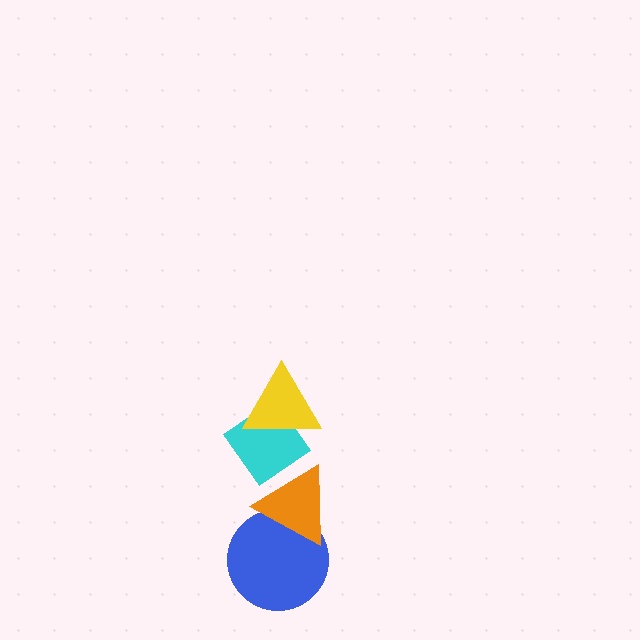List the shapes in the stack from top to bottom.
From top to bottom: the yellow triangle, the cyan diamond, the orange triangle, the blue circle.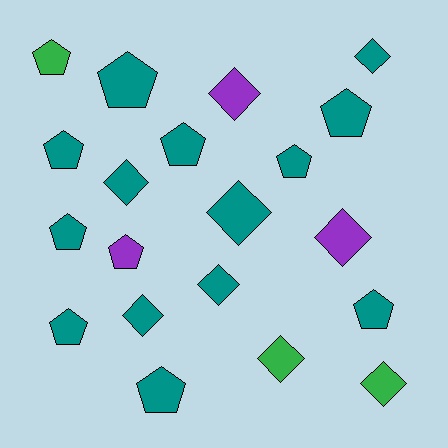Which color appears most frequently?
Teal, with 14 objects.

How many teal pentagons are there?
There are 9 teal pentagons.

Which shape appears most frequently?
Pentagon, with 11 objects.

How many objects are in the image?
There are 20 objects.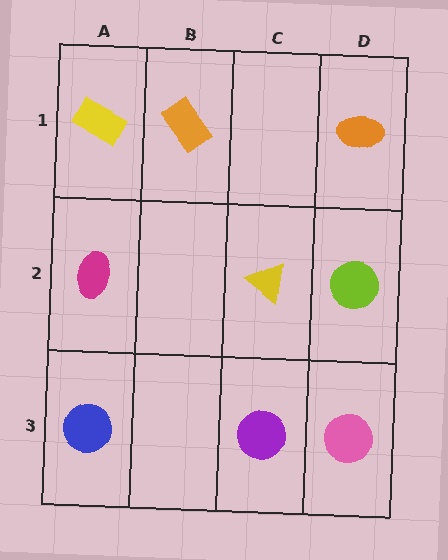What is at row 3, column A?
A blue circle.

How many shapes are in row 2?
3 shapes.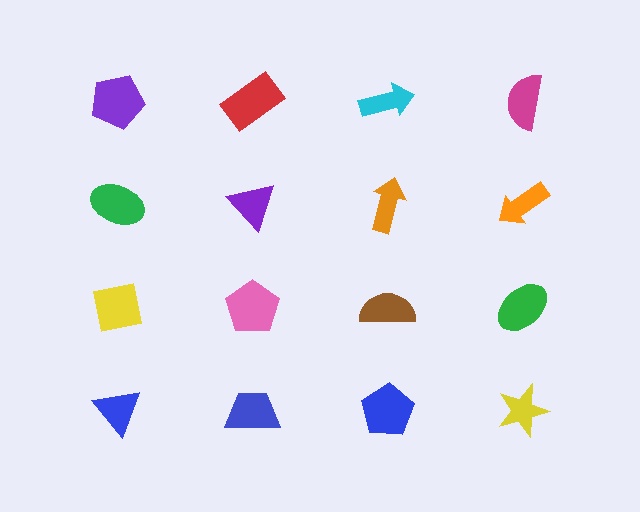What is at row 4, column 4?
A yellow star.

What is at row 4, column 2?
A blue trapezoid.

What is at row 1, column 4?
A magenta semicircle.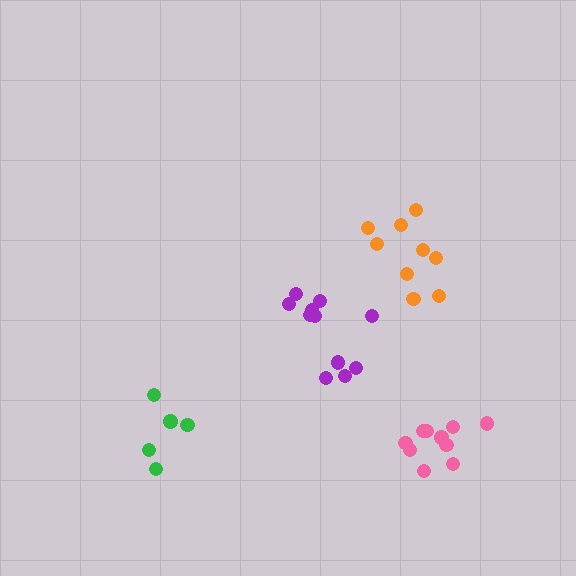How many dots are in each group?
Group 1: 5 dots, Group 2: 9 dots, Group 3: 10 dots, Group 4: 11 dots (35 total).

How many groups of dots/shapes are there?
There are 4 groups.